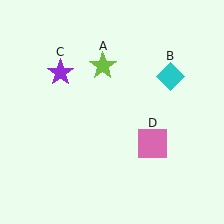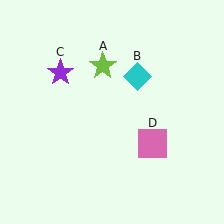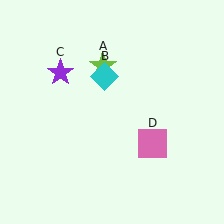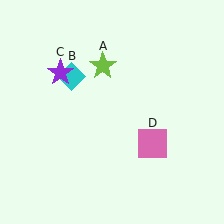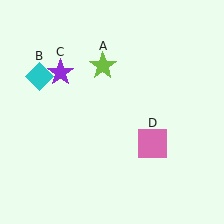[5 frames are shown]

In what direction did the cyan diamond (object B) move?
The cyan diamond (object B) moved left.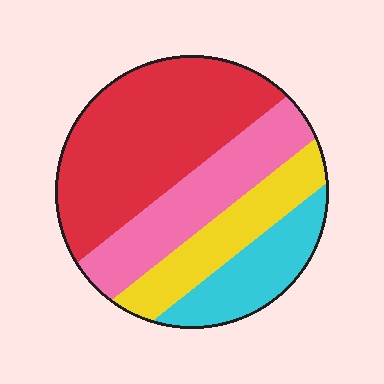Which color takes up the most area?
Red, at roughly 45%.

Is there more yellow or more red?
Red.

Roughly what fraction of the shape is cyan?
Cyan takes up about one sixth (1/6) of the shape.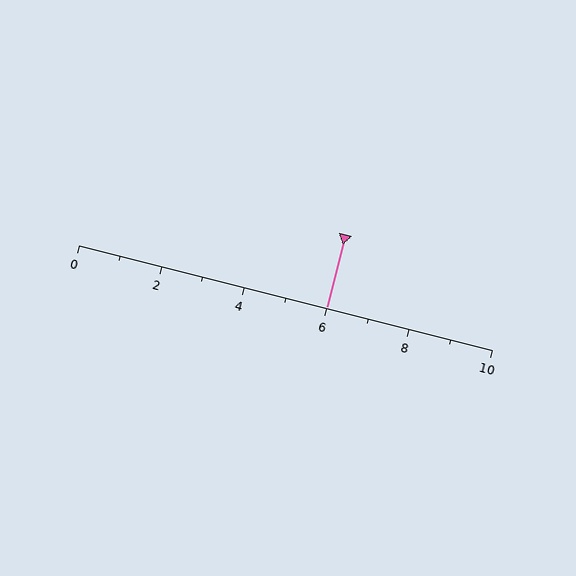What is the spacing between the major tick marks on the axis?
The major ticks are spaced 2 apart.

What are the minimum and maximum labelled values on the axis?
The axis runs from 0 to 10.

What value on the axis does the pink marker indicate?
The marker indicates approximately 6.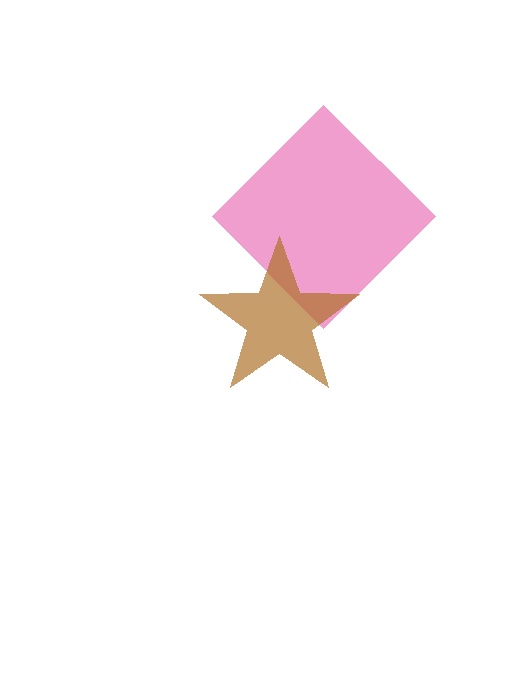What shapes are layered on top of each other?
The layered shapes are: a pink diamond, a brown star.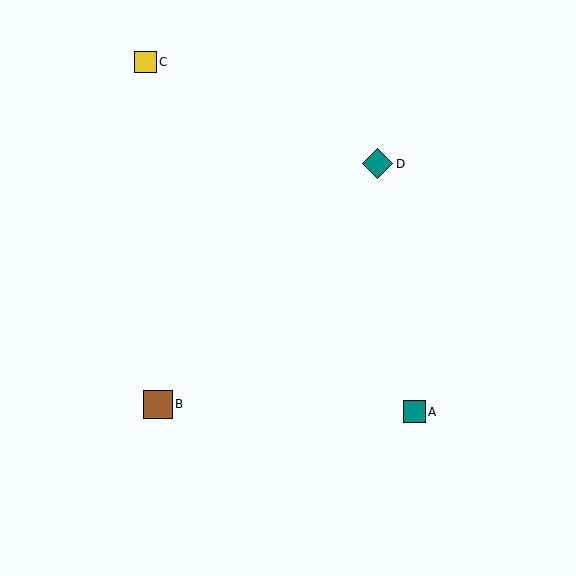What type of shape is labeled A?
Shape A is a teal square.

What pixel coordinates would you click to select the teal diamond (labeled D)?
Click at (377, 164) to select the teal diamond D.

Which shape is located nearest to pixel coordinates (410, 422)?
The teal square (labeled A) at (414, 412) is nearest to that location.